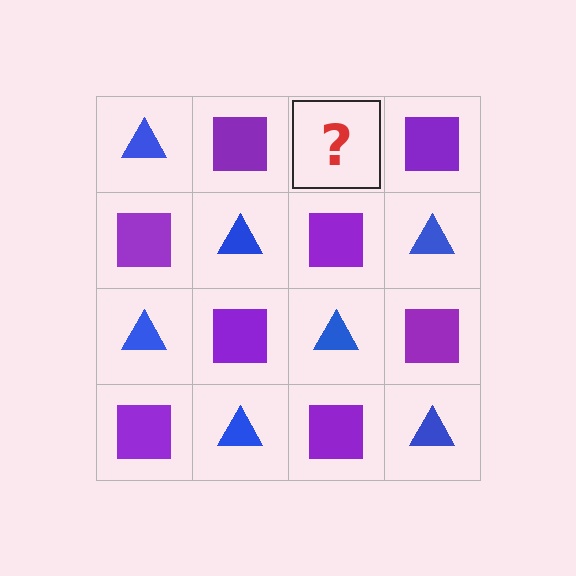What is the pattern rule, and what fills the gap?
The rule is that it alternates blue triangle and purple square in a checkerboard pattern. The gap should be filled with a blue triangle.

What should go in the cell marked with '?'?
The missing cell should contain a blue triangle.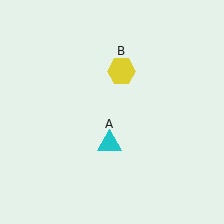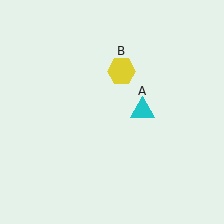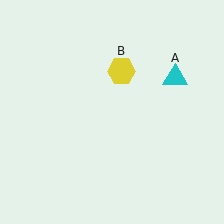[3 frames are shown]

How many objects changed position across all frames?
1 object changed position: cyan triangle (object A).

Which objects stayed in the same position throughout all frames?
Yellow hexagon (object B) remained stationary.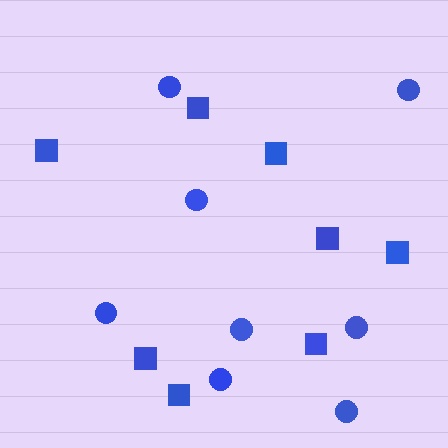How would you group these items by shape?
There are 2 groups: one group of squares (8) and one group of circles (8).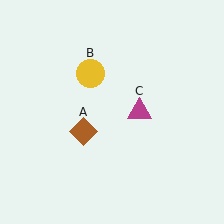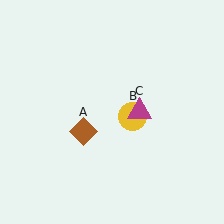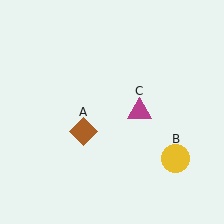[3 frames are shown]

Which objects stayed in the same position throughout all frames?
Brown diamond (object A) and magenta triangle (object C) remained stationary.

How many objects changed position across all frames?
1 object changed position: yellow circle (object B).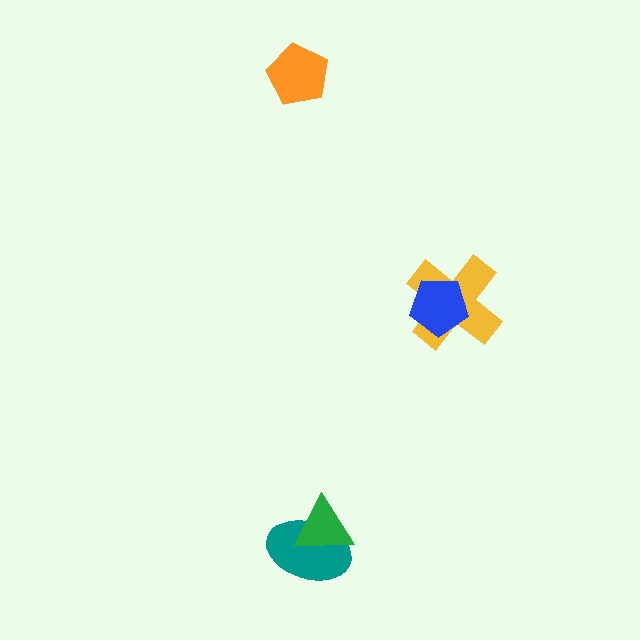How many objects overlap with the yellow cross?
1 object overlaps with the yellow cross.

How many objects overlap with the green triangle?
1 object overlaps with the green triangle.